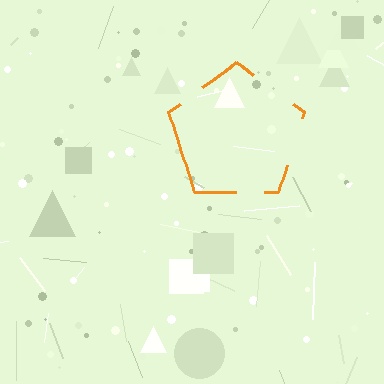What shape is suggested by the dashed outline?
The dashed outline suggests a pentagon.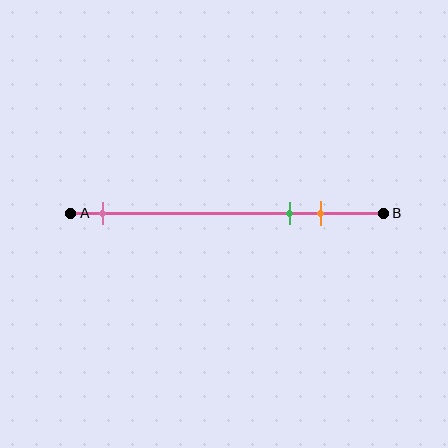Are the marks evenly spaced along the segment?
No, the marks are not evenly spaced.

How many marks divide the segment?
There are 3 marks dividing the segment.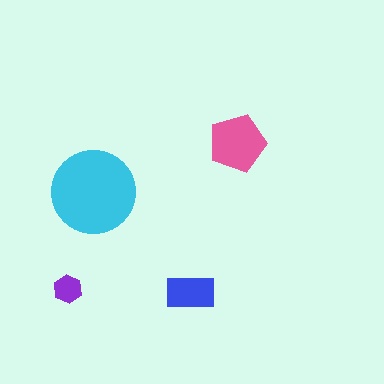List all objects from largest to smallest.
The cyan circle, the pink pentagon, the blue rectangle, the purple hexagon.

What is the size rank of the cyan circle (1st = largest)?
1st.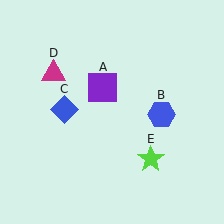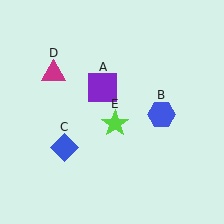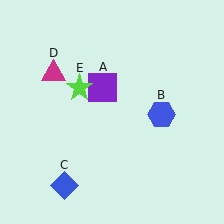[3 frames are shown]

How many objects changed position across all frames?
2 objects changed position: blue diamond (object C), lime star (object E).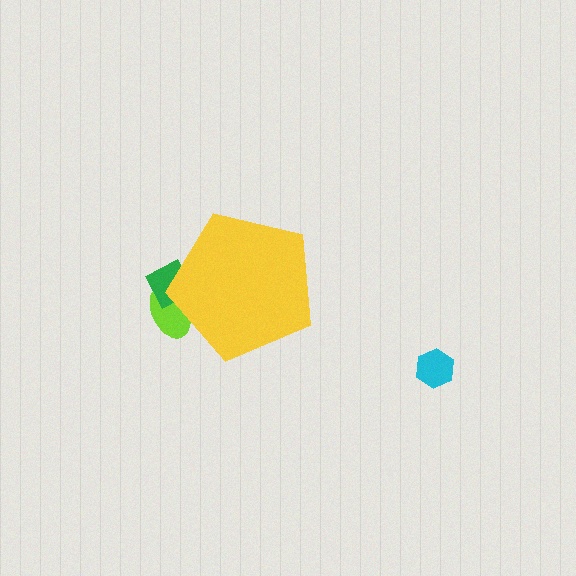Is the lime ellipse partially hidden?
Yes, the lime ellipse is partially hidden behind the yellow pentagon.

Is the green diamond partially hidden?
Yes, the green diamond is partially hidden behind the yellow pentagon.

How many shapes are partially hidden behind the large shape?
2 shapes are partially hidden.